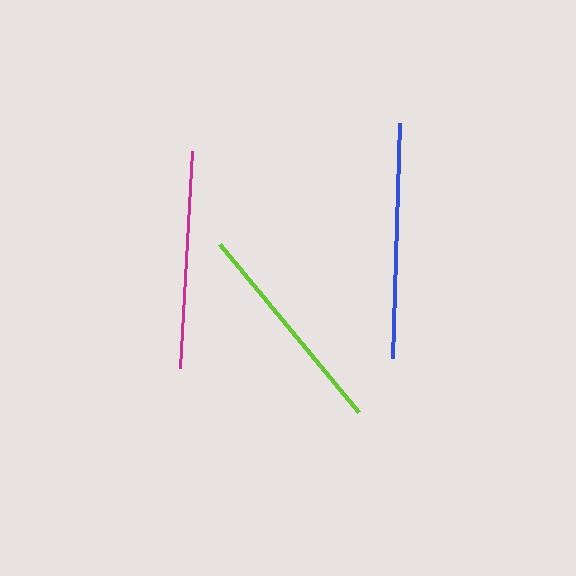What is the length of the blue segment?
The blue segment is approximately 235 pixels long.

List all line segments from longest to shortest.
From longest to shortest: blue, lime, magenta.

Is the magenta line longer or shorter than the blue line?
The blue line is longer than the magenta line.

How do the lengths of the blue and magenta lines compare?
The blue and magenta lines are approximately the same length.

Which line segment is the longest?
The blue line is the longest at approximately 235 pixels.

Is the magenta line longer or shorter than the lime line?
The lime line is longer than the magenta line.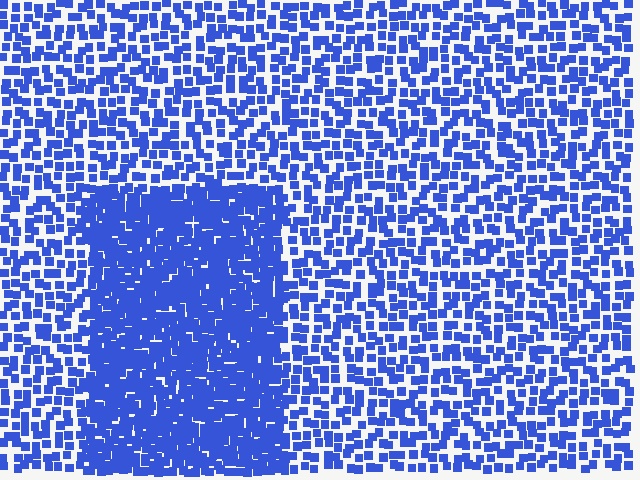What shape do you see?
I see a rectangle.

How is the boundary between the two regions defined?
The boundary is defined by a change in element density (approximately 2.1x ratio). All elements are the same color, size, and shape.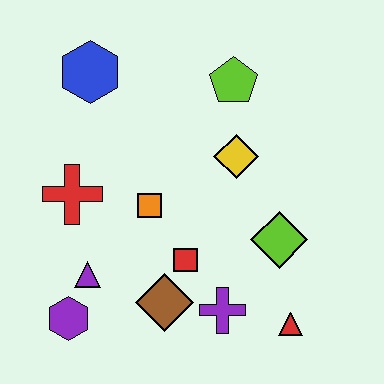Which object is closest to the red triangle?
The purple cross is closest to the red triangle.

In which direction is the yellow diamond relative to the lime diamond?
The yellow diamond is above the lime diamond.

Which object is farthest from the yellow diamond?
The purple hexagon is farthest from the yellow diamond.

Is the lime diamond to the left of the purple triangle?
No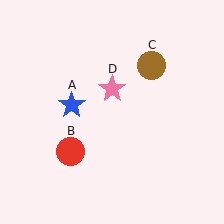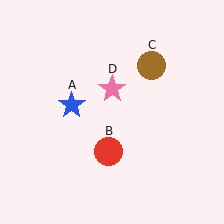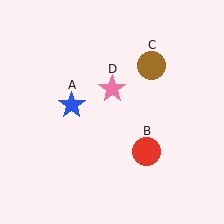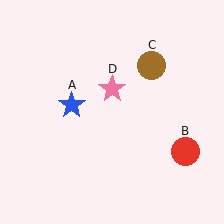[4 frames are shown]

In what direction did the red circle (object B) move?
The red circle (object B) moved right.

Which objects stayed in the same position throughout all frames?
Blue star (object A) and brown circle (object C) and pink star (object D) remained stationary.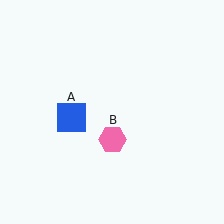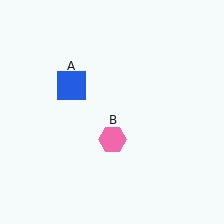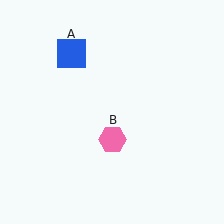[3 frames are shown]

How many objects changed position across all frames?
1 object changed position: blue square (object A).